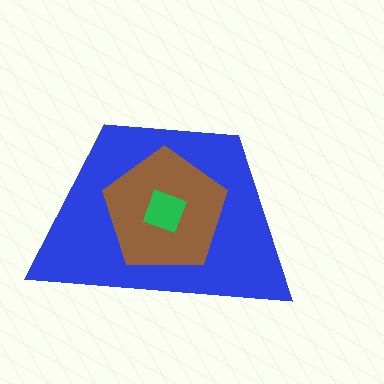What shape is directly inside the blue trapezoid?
The brown pentagon.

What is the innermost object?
The green square.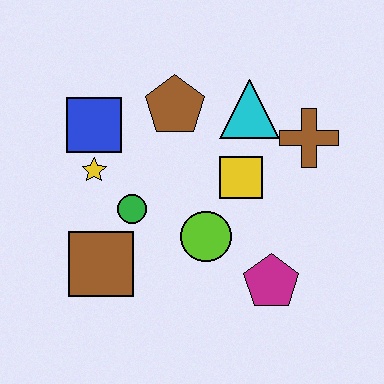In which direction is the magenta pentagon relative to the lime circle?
The magenta pentagon is to the right of the lime circle.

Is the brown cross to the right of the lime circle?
Yes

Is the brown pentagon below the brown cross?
No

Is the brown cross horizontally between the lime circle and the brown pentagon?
No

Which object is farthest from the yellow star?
The brown cross is farthest from the yellow star.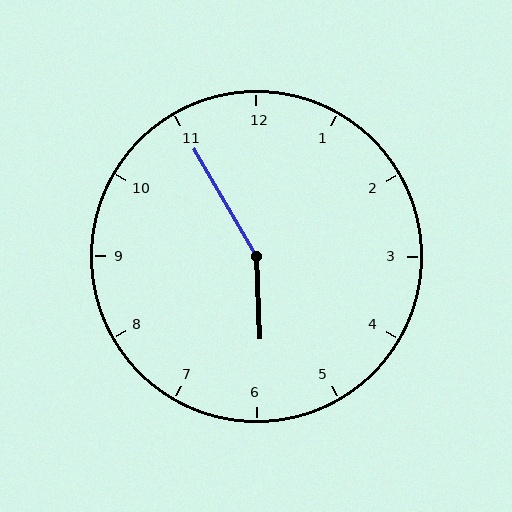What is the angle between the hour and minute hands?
Approximately 152 degrees.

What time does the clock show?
5:55.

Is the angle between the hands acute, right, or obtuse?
It is obtuse.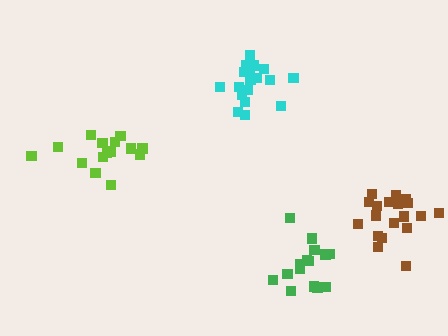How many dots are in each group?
Group 1: 15 dots, Group 2: 19 dots, Group 3: 18 dots, Group 4: 15 dots (67 total).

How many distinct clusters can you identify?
There are 4 distinct clusters.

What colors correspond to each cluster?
The clusters are colored: lime, brown, cyan, green.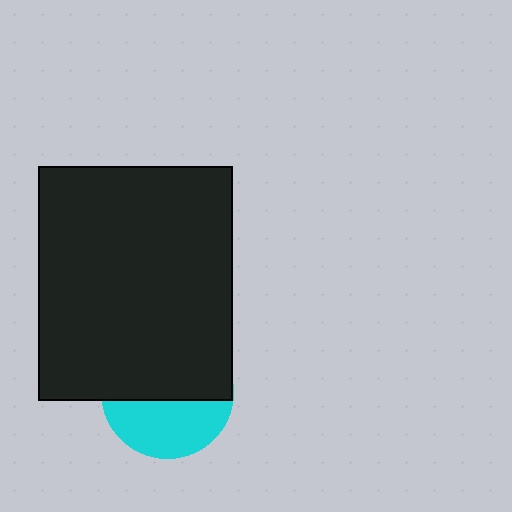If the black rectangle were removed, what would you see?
You would see the complete cyan circle.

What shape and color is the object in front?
The object in front is a black rectangle.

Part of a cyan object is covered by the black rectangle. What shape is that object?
It is a circle.